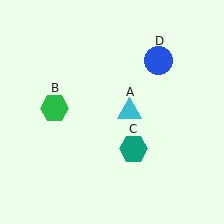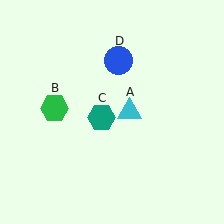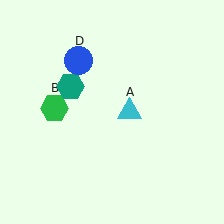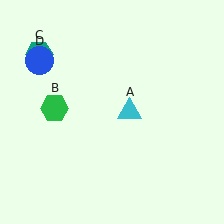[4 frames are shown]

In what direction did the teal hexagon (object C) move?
The teal hexagon (object C) moved up and to the left.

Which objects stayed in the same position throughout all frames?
Cyan triangle (object A) and green hexagon (object B) remained stationary.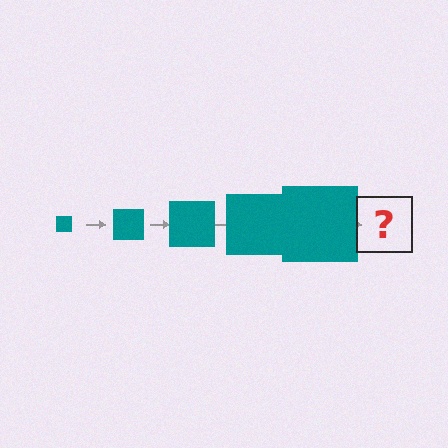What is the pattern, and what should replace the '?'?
The pattern is that the square gets progressively larger each step. The '?' should be a teal square, larger than the previous one.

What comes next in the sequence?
The next element should be a teal square, larger than the previous one.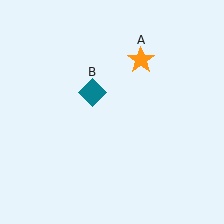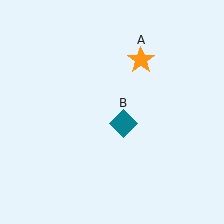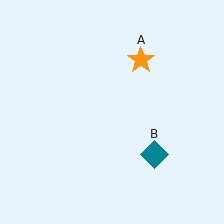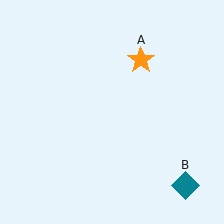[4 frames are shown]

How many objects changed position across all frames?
1 object changed position: teal diamond (object B).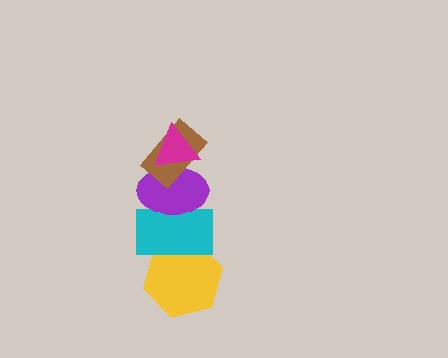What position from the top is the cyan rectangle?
The cyan rectangle is 4th from the top.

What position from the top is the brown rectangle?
The brown rectangle is 2nd from the top.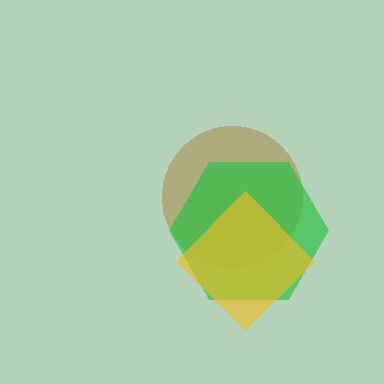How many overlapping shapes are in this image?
There are 3 overlapping shapes in the image.